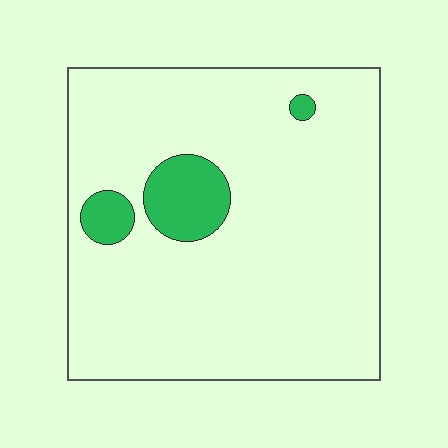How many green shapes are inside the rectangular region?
3.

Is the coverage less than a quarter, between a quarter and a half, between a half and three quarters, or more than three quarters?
Less than a quarter.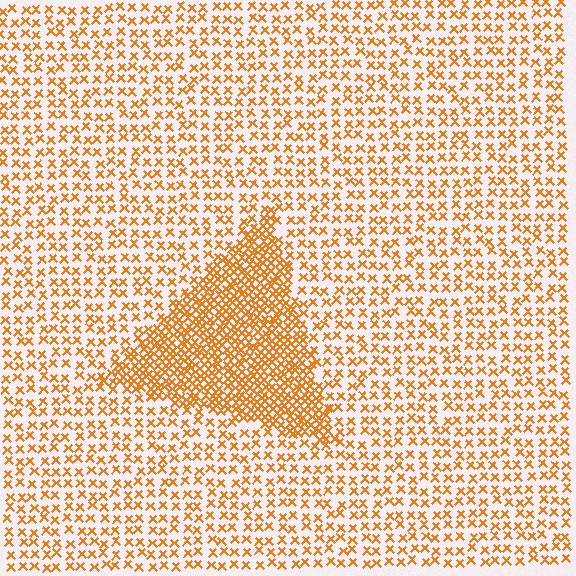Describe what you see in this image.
The image contains small orange elements arranged at two different densities. A triangle-shaped region is visible where the elements are more densely packed than the surrounding area.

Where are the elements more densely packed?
The elements are more densely packed inside the triangle boundary.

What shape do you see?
I see a triangle.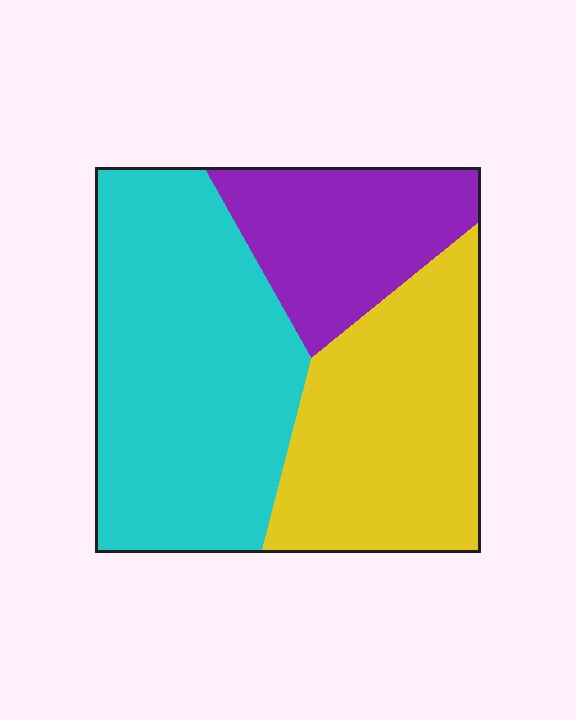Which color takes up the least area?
Purple, at roughly 20%.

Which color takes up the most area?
Cyan, at roughly 45%.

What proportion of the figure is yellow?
Yellow covers 33% of the figure.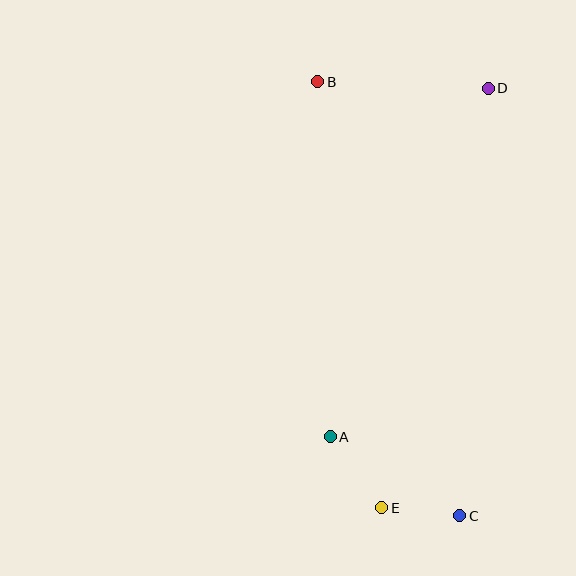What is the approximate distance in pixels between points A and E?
The distance between A and E is approximately 88 pixels.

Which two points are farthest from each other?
Points B and C are farthest from each other.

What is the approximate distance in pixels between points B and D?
The distance between B and D is approximately 170 pixels.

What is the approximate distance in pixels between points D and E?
The distance between D and E is approximately 433 pixels.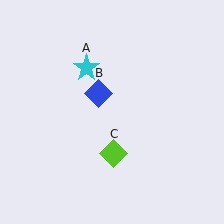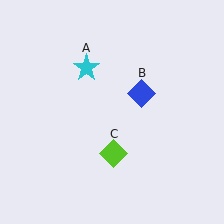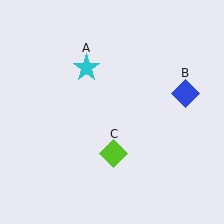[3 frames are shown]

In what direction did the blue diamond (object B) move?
The blue diamond (object B) moved right.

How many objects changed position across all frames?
1 object changed position: blue diamond (object B).